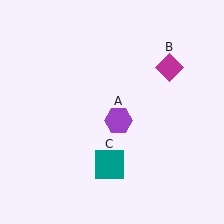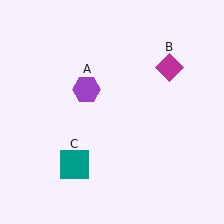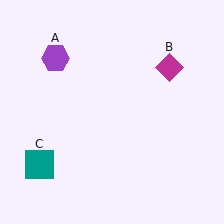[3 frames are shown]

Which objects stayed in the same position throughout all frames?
Magenta diamond (object B) remained stationary.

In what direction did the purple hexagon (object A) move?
The purple hexagon (object A) moved up and to the left.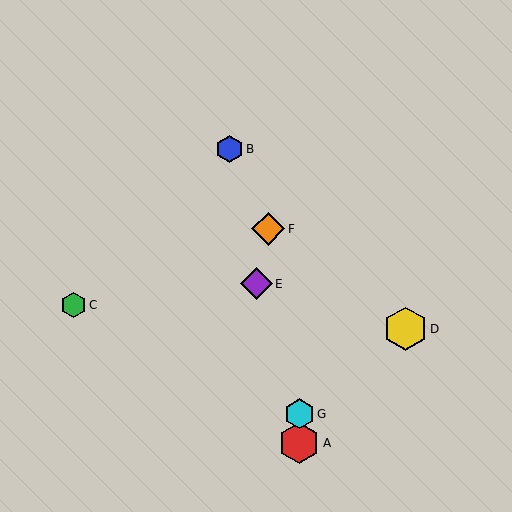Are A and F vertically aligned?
No, A is at x≈299 and F is at x≈268.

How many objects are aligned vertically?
2 objects (A, G) are aligned vertically.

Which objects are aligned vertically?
Objects A, G are aligned vertically.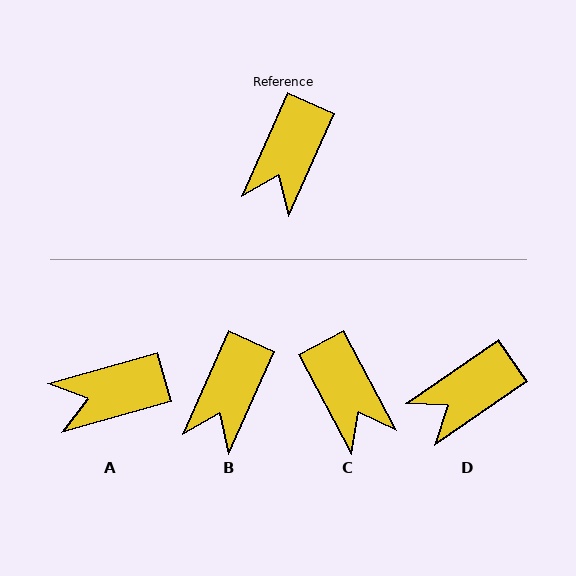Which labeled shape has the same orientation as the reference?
B.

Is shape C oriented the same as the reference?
No, it is off by about 52 degrees.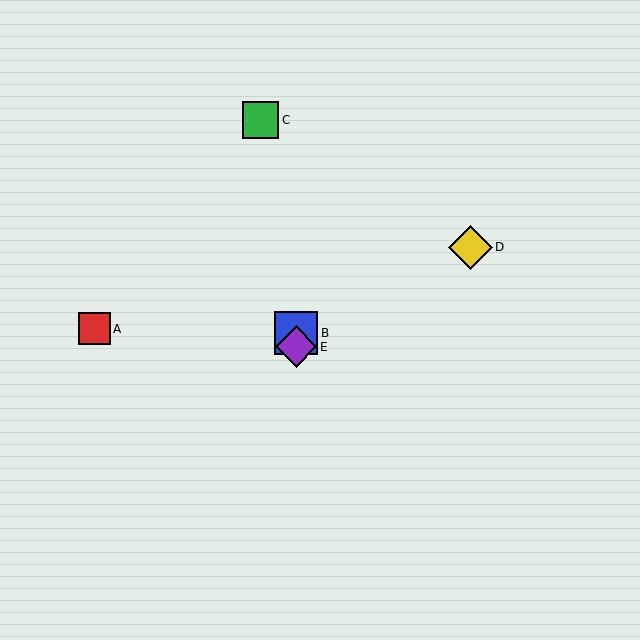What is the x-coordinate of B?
Object B is at x≈296.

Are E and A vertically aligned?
No, E is at x≈296 and A is at x≈94.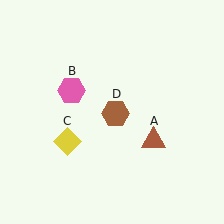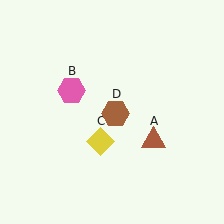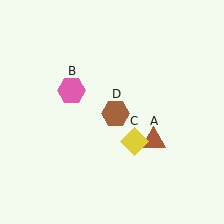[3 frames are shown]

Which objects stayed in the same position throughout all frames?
Brown triangle (object A) and pink hexagon (object B) and brown hexagon (object D) remained stationary.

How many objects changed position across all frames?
1 object changed position: yellow diamond (object C).